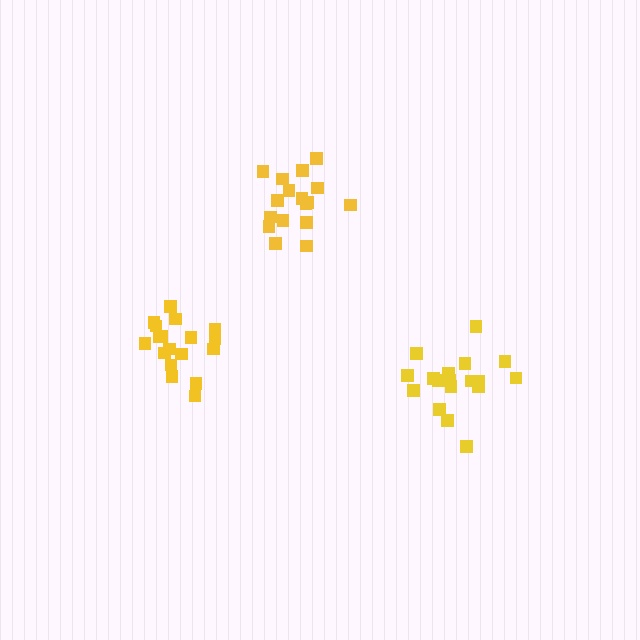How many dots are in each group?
Group 1: 18 dots, Group 2: 18 dots, Group 3: 18 dots (54 total).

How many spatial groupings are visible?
There are 3 spatial groupings.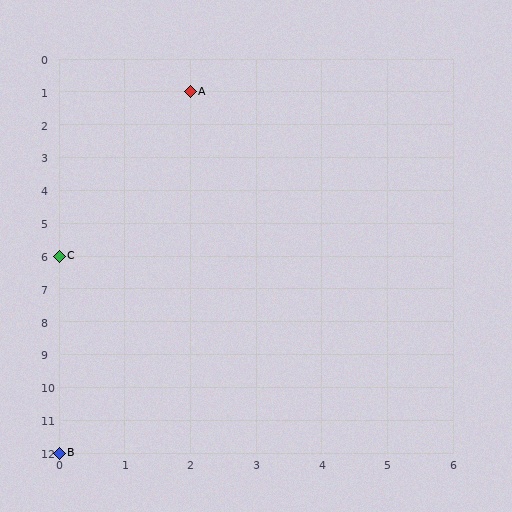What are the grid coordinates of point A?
Point A is at grid coordinates (2, 1).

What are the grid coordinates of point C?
Point C is at grid coordinates (0, 6).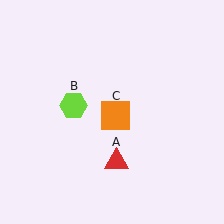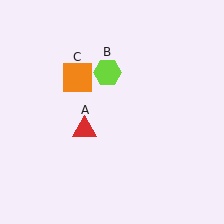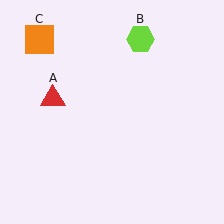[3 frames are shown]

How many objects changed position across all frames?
3 objects changed position: red triangle (object A), lime hexagon (object B), orange square (object C).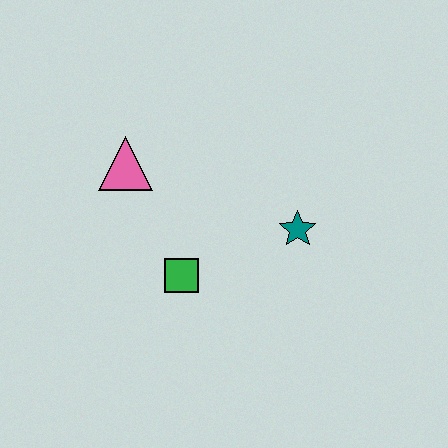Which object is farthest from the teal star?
The pink triangle is farthest from the teal star.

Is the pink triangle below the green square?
No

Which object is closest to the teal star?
The green square is closest to the teal star.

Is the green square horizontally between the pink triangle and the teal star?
Yes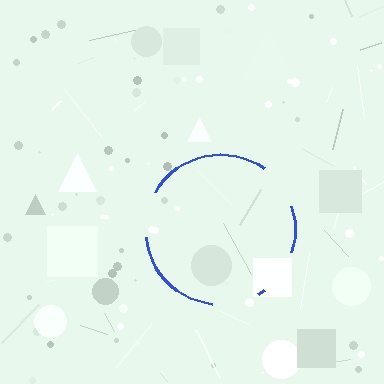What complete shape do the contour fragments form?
The contour fragments form a circle.